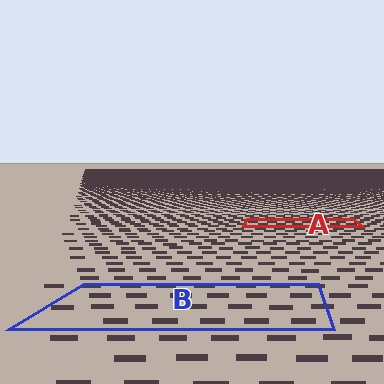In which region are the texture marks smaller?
The texture marks are smaller in region A, because it is farther away.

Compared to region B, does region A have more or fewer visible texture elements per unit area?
Region A has more texture elements per unit area — they are packed more densely because it is farther away.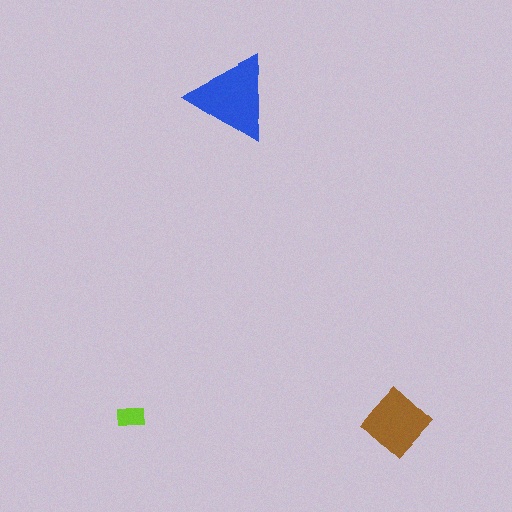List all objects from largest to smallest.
The blue triangle, the brown diamond, the lime rectangle.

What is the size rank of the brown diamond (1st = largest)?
2nd.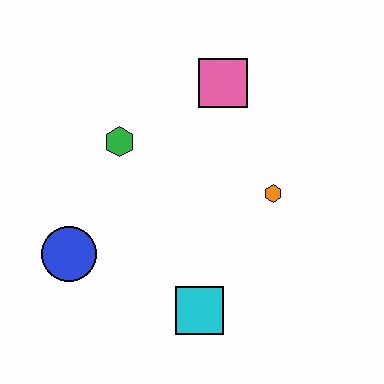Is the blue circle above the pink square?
No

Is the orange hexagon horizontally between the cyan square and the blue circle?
No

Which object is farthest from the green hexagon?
The cyan square is farthest from the green hexagon.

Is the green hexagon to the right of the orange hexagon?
No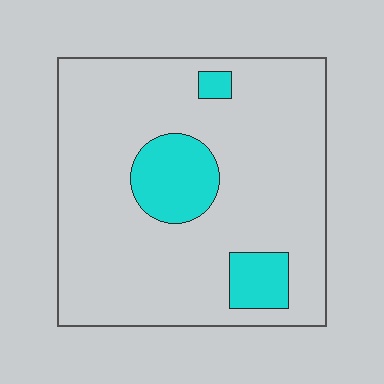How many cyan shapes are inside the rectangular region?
3.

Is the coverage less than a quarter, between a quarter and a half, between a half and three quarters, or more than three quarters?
Less than a quarter.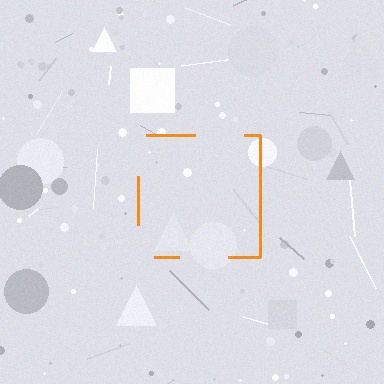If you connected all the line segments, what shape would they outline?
They would outline a square.